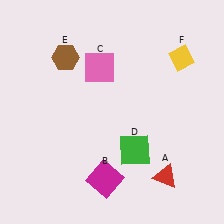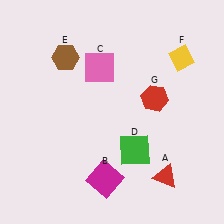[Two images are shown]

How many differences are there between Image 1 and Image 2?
There is 1 difference between the two images.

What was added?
A red hexagon (G) was added in Image 2.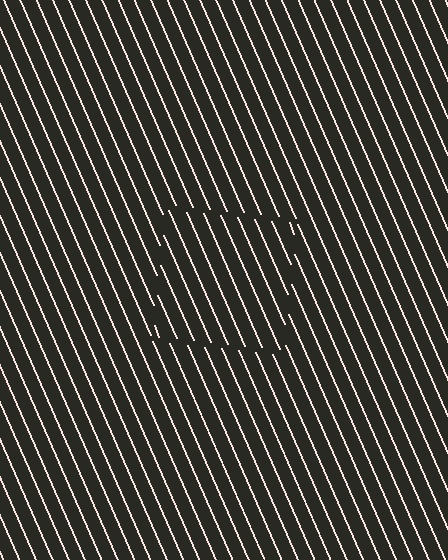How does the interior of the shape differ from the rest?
The interior of the shape contains the same grating, shifted by half a period — the contour is defined by the phase discontinuity where line-ends from the inner and outer gratings abut.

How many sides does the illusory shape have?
4 sides — the line-ends trace a square.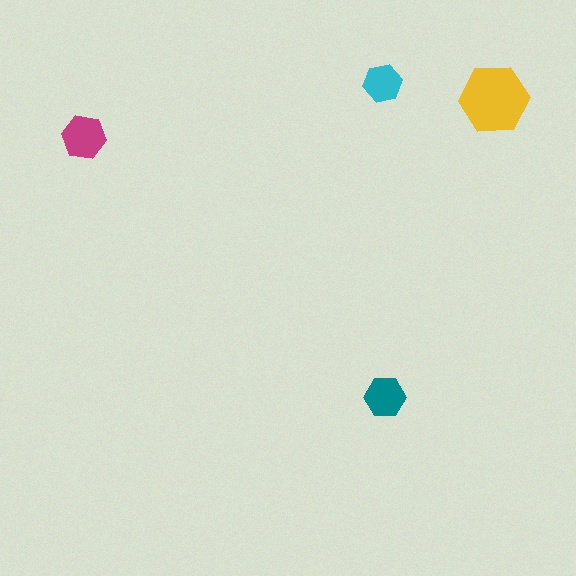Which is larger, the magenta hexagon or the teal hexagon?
The magenta one.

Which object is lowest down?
The teal hexagon is bottommost.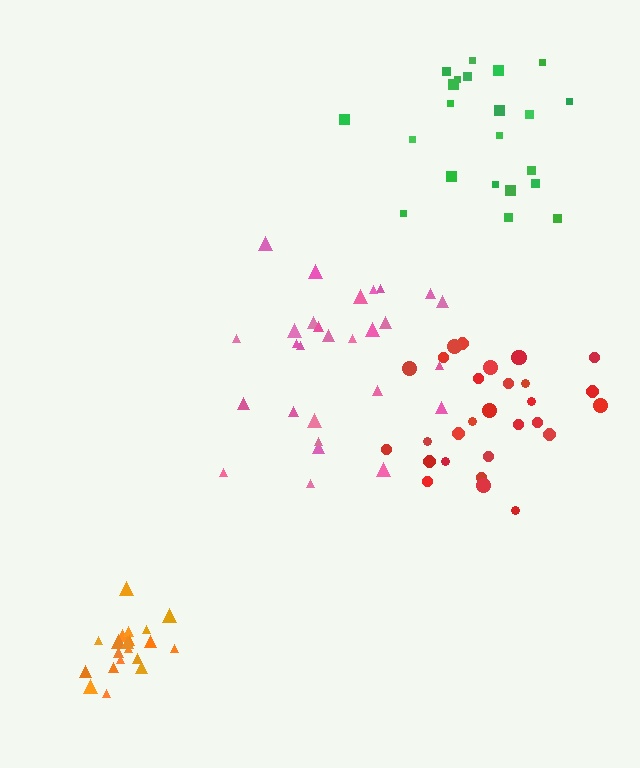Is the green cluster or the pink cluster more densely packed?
Pink.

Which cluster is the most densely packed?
Orange.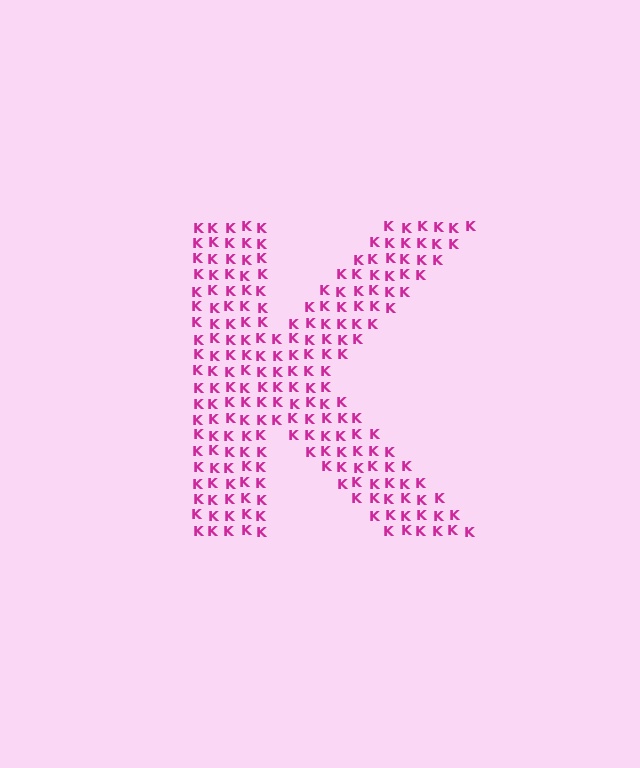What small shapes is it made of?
It is made of small letter K's.